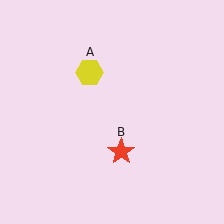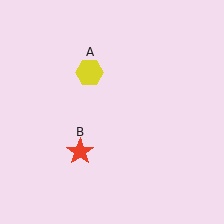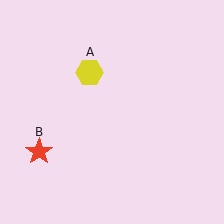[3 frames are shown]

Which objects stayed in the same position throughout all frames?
Yellow hexagon (object A) remained stationary.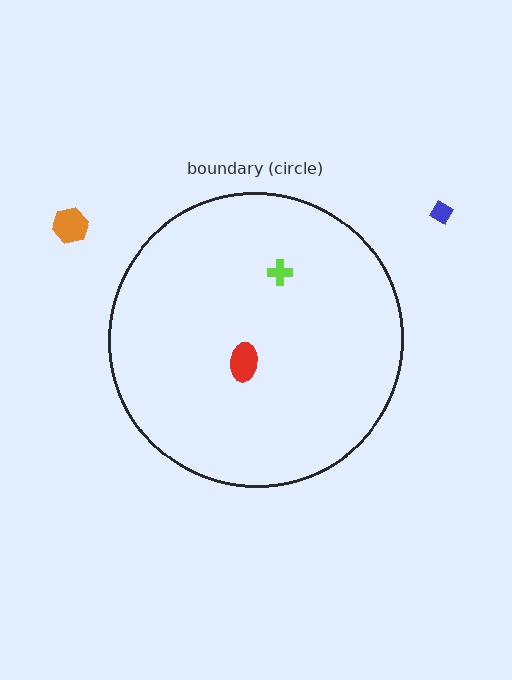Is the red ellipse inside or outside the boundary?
Inside.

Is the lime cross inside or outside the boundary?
Inside.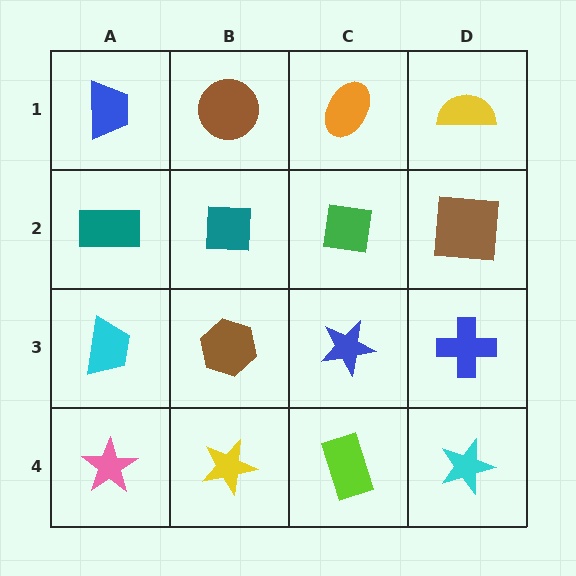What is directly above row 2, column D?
A yellow semicircle.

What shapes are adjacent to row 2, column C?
An orange ellipse (row 1, column C), a blue star (row 3, column C), a teal square (row 2, column B), a brown square (row 2, column D).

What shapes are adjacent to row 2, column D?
A yellow semicircle (row 1, column D), a blue cross (row 3, column D), a green square (row 2, column C).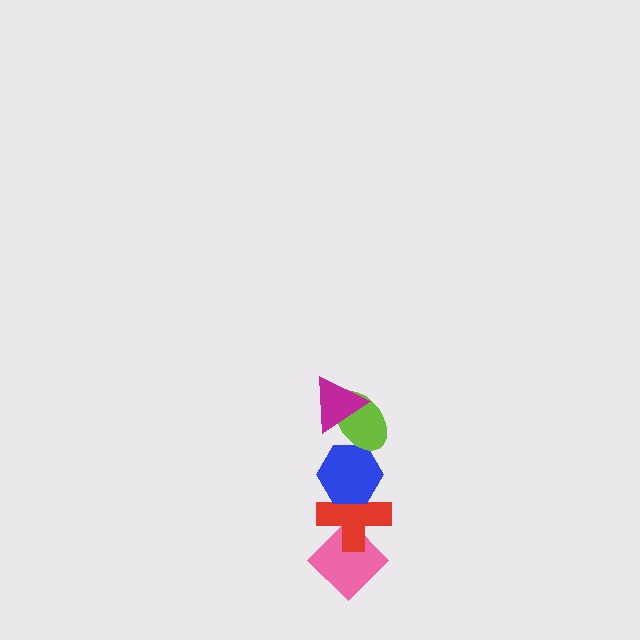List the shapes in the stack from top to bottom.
From top to bottom: the magenta triangle, the lime ellipse, the blue hexagon, the red cross, the pink diamond.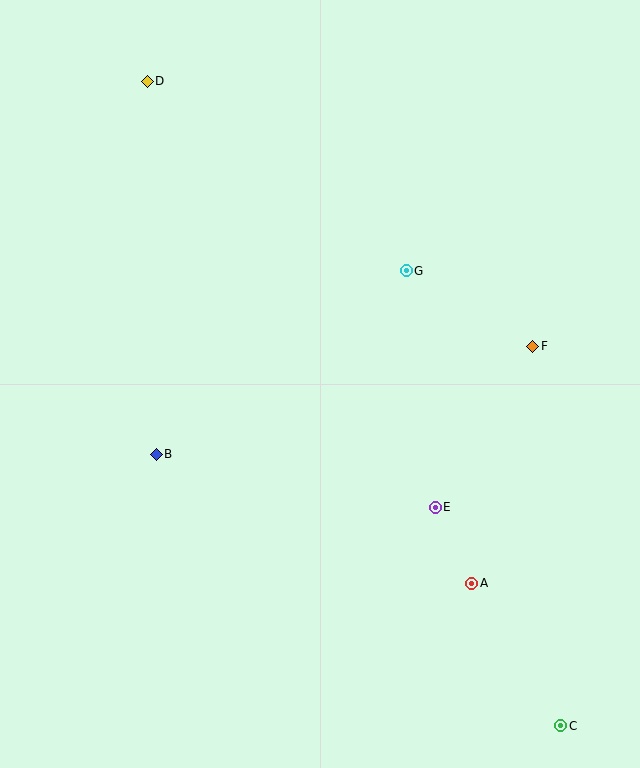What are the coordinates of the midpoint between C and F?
The midpoint between C and F is at (547, 536).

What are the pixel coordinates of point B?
Point B is at (156, 454).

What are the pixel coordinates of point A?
Point A is at (472, 583).